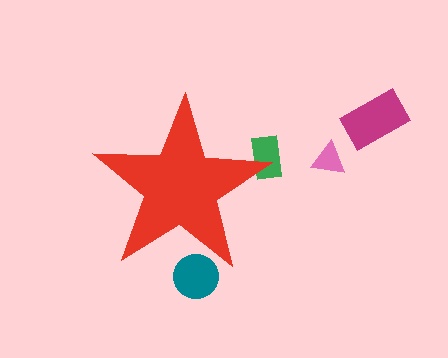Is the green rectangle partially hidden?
Yes, the green rectangle is partially hidden behind the red star.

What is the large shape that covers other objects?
A red star.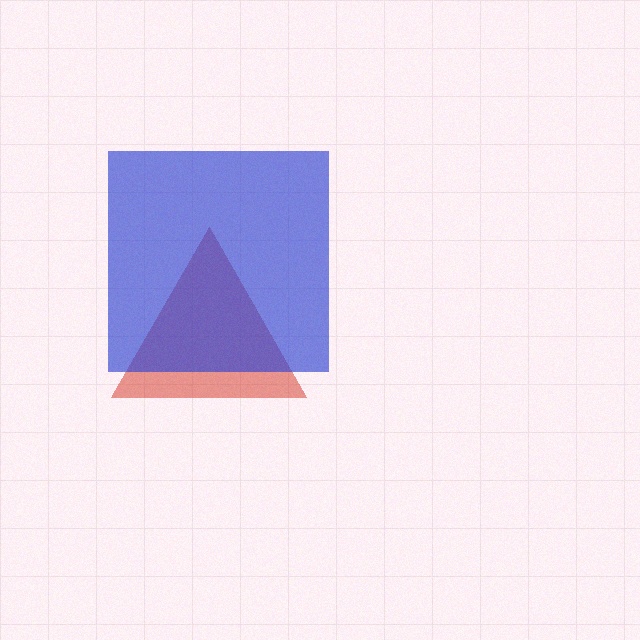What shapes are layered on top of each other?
The layered shapes are: a red triangle, a blue square.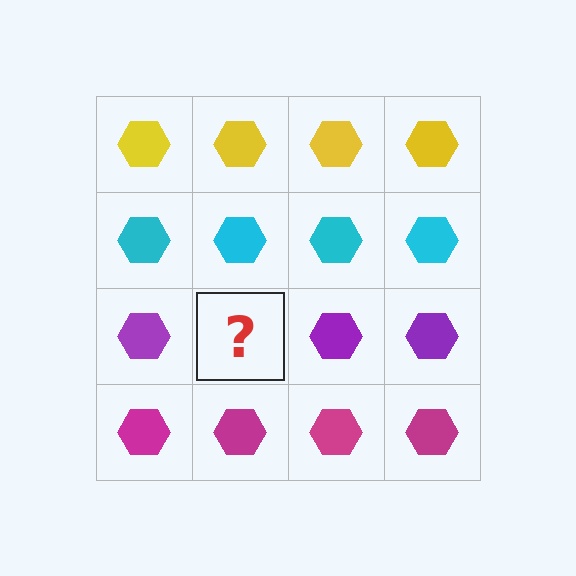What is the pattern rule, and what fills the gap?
The rule is that each row has a consistent color. The gap should be filled with a purple hexagon.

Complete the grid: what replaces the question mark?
The question mark should be replaced with a purple hexagon.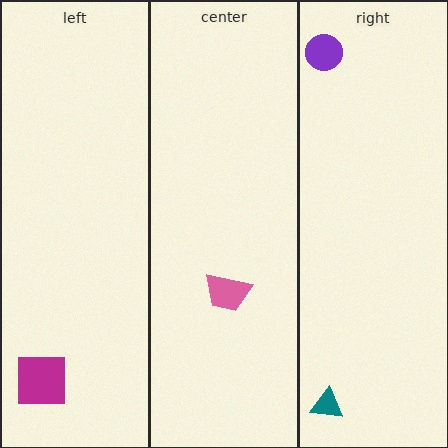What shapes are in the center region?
The pink trapezoid.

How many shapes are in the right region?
2.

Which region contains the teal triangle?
The right region.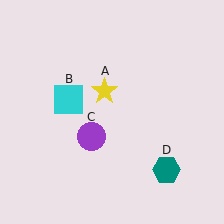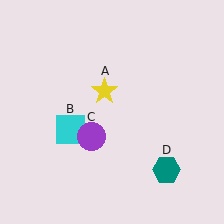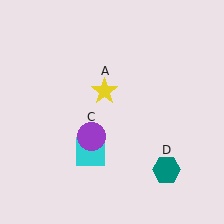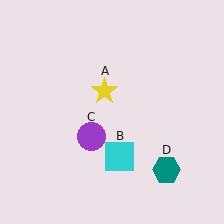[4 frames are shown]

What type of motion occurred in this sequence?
The cyan square (object B) rotated counterclockwise around the center of the scene.